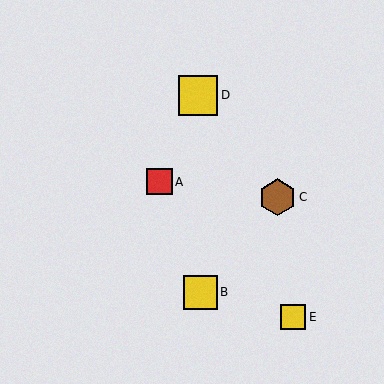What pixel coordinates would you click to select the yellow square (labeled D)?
Click at (198, 95) to select the yellow square D.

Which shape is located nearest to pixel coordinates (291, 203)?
The brown hexagon (labeled C) at (277, 197) is nearest to that location.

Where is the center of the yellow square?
The center of the yellow square is at (293, 317).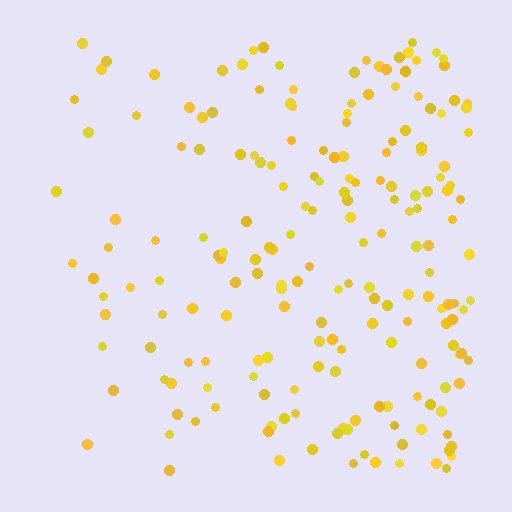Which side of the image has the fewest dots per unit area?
The left.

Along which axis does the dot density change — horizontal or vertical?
Horizontal.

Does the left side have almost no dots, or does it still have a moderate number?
Still a moderate number, just noticeably fewer than the right.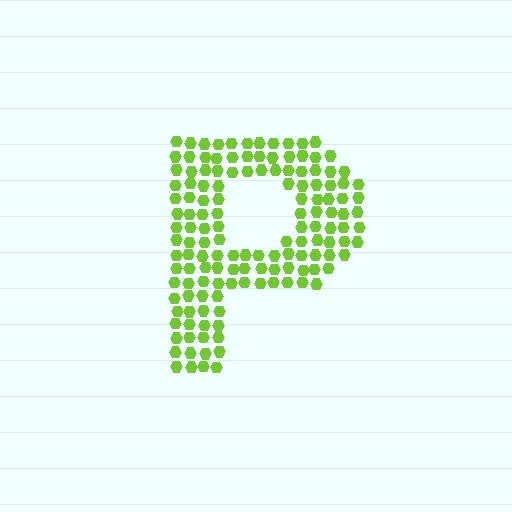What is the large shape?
The large shape is the letter P.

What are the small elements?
The small elements are hexagons.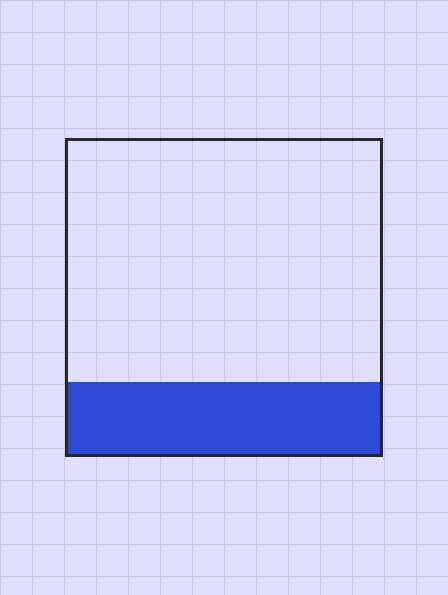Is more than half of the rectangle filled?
No.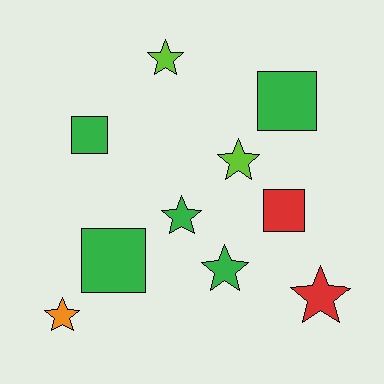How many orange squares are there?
There are no orange squares.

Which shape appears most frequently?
Star, with 6 objects.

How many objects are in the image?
There are 10 objects.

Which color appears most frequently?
Green, with 5 objects.